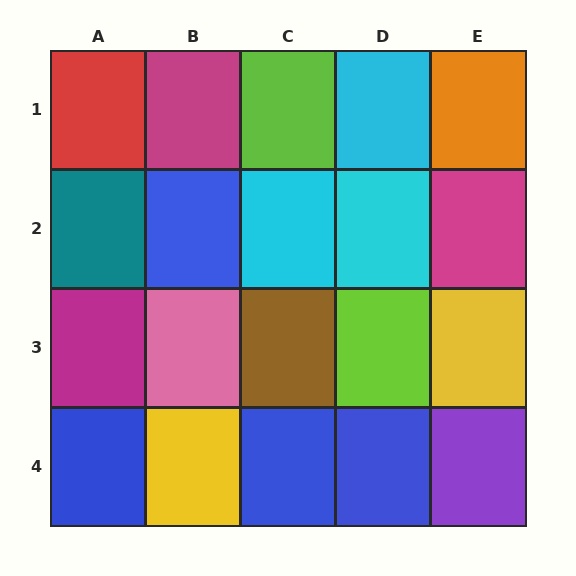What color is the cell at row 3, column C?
Brown.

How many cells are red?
1 cell is red.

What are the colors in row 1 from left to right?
Red, magenta, lime, cyan, orange.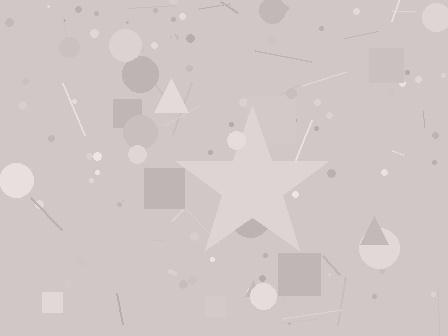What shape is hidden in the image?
A star is hidden in the image.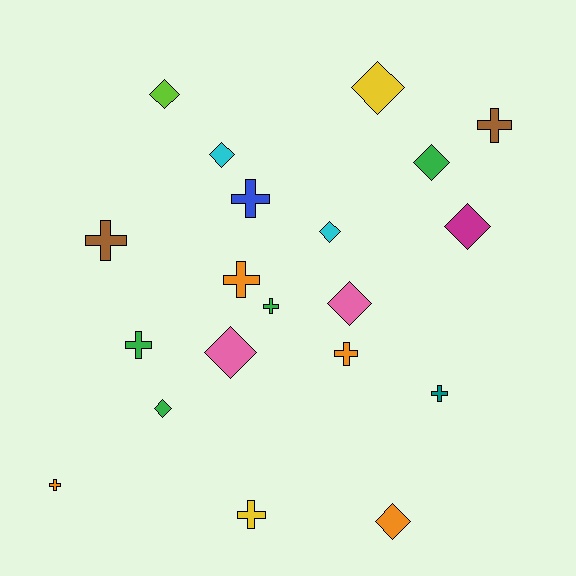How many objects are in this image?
There are 20 objects.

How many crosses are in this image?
There are 10 crosses.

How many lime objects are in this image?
There is 1 lime object.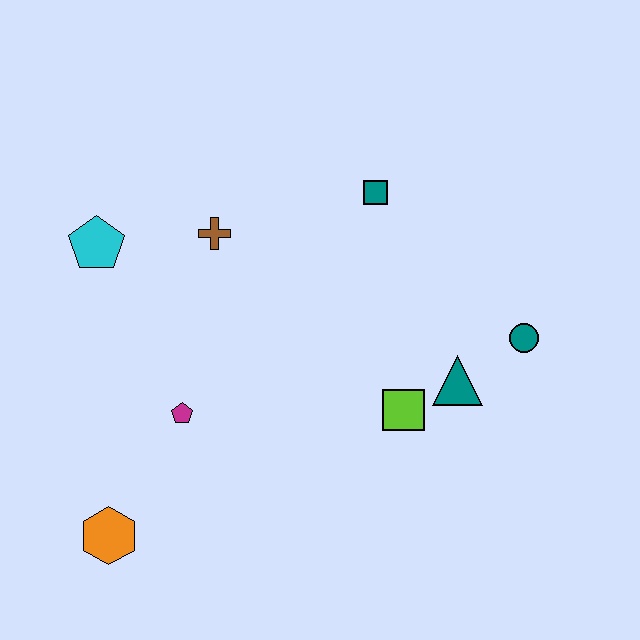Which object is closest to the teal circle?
The teal triangle is closest to the teal circle.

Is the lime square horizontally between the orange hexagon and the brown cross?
No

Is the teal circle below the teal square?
Yes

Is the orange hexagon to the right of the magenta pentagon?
No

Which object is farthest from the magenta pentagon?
The teal circle is farthest from the magenta pentagon.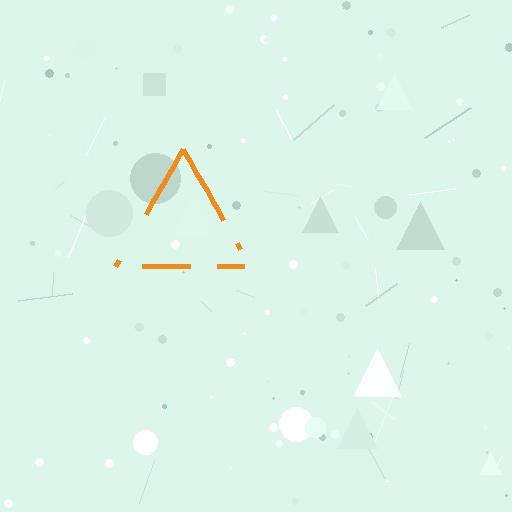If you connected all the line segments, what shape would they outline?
They would outline a triangle.